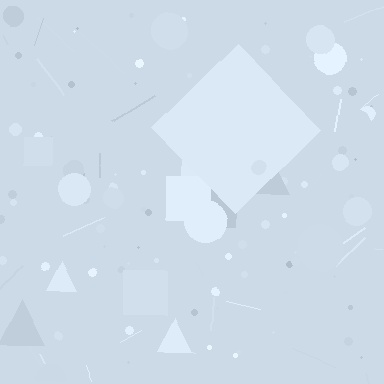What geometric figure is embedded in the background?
A diamond is embedded in the background.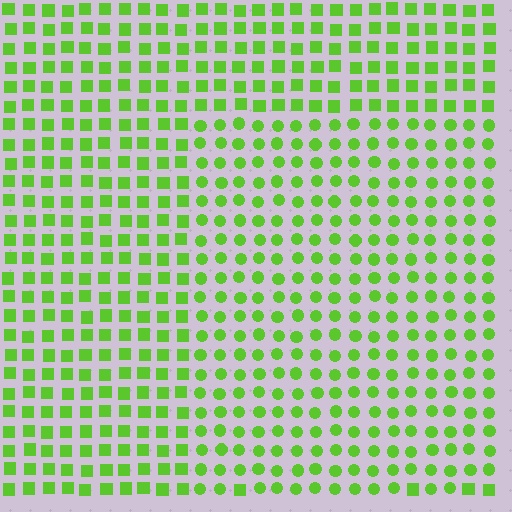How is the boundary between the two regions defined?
The boundary is defined by a change in element shape: circles inside vs. squares outside. All elements share the same color and spacing.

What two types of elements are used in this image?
The image uses circles inside the rectangle region and squares outside it.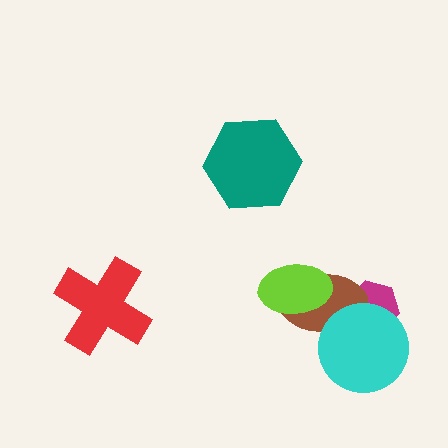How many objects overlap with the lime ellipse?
1 object overlaps with the lime ellipse.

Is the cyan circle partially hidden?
No, no other shape covers it.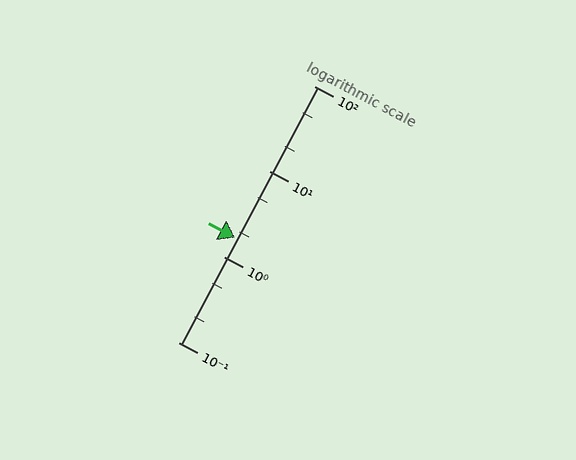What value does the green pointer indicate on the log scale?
The pointer indicates approximately 1.7.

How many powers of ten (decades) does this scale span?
The scale spans 3 decades, from 0.1 to 100.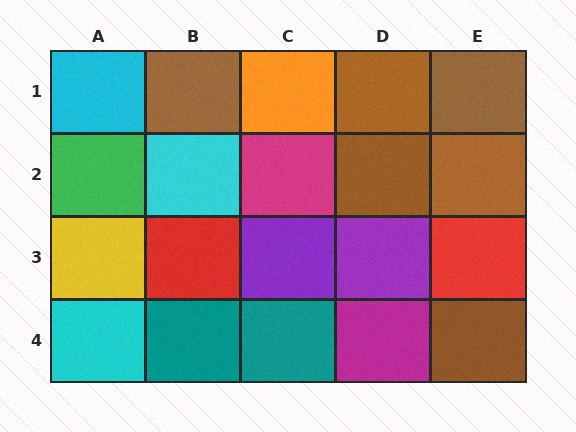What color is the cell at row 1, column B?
Brown.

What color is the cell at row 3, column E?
Red.